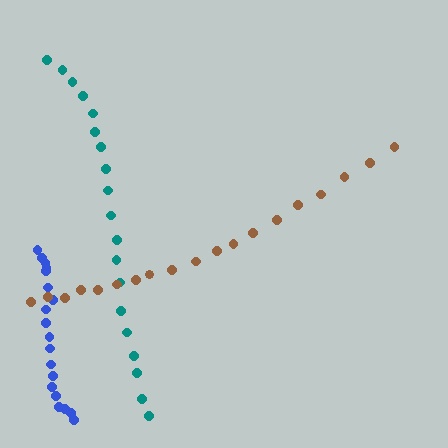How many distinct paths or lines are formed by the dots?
There are 3 distinct paths.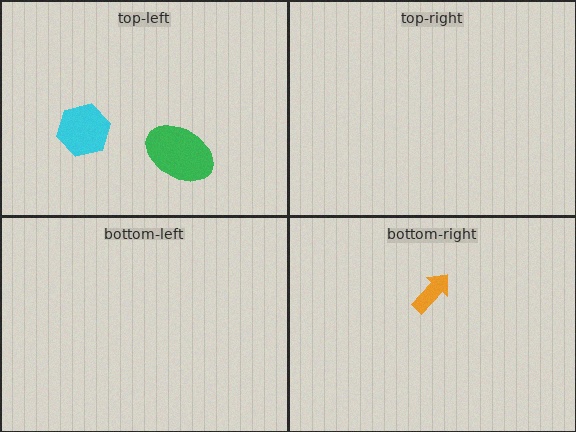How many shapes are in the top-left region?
2.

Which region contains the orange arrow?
The bottom-right region.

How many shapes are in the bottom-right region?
1.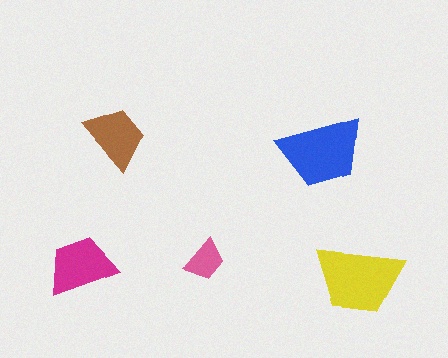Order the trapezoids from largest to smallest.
the yellow one, the blue one, the magenta one, the brown one, the pink one.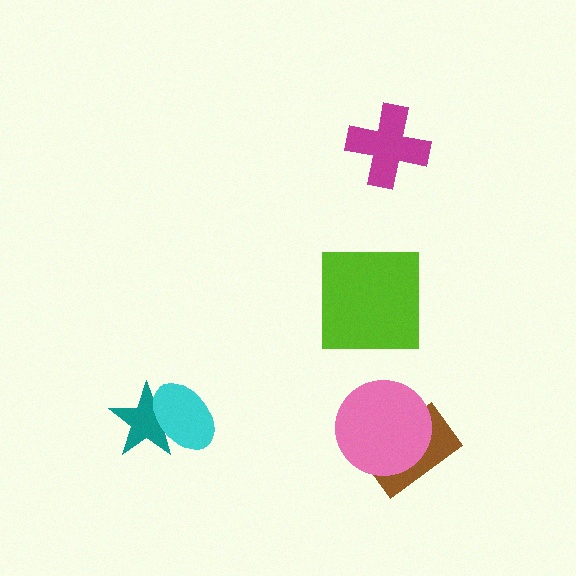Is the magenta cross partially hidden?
No, no other shape covers it.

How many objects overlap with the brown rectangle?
1 object overlaps with the brown rectangle.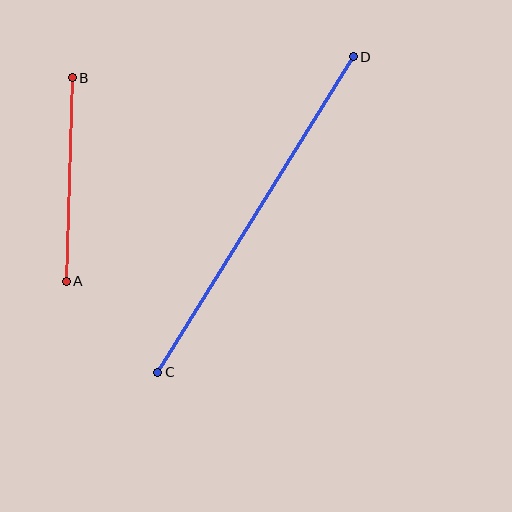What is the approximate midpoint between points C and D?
The midpoint is at approximately (255, 214) pixels.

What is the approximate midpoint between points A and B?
The midpoint is at approximately (69, 180) pixels.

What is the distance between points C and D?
The distance is approximately 371 pixels.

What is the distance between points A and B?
The distance is approximately 203 pixels.